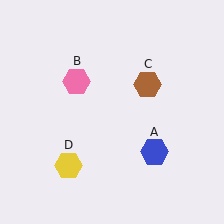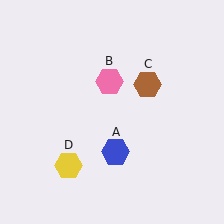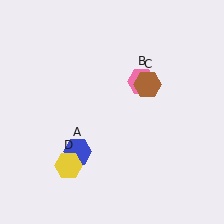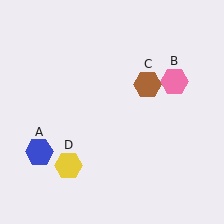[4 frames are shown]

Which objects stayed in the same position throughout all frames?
Brown hexagon (object C) and yellow hexagon (object D) remained stationary.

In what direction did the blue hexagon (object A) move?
The blue hexagon (object A) moved left.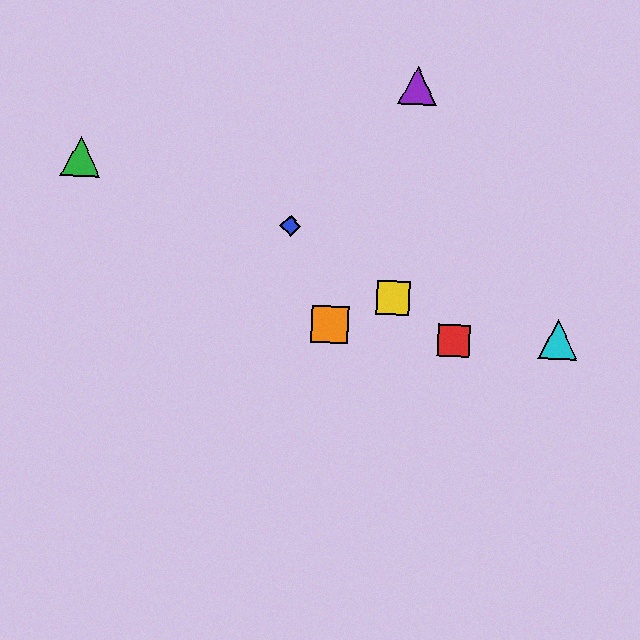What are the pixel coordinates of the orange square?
The orange square is at (330, 325).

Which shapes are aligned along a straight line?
The red square, the blue diamond, the yellow square are aligned along a straight line.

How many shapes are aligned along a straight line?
3 shapes (the red square, the blue diamond, the yellow square) are aligned along a straight line.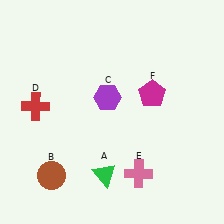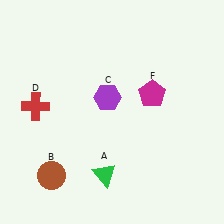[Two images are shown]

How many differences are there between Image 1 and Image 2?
There is 1 difference between the two images.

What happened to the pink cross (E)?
The pink cross (E) was removed in Image 2. It was in the bottom-right area of Image 1.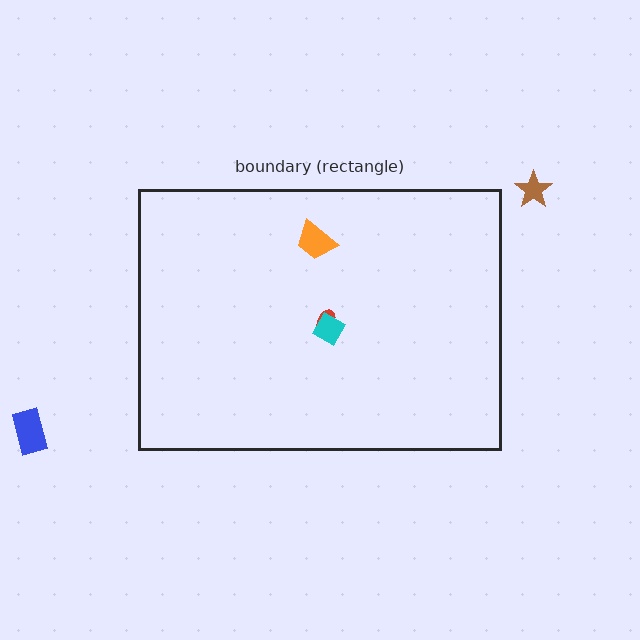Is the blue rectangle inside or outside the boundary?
Outside.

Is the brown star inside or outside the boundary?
Outside.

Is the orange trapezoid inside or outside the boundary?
Inside.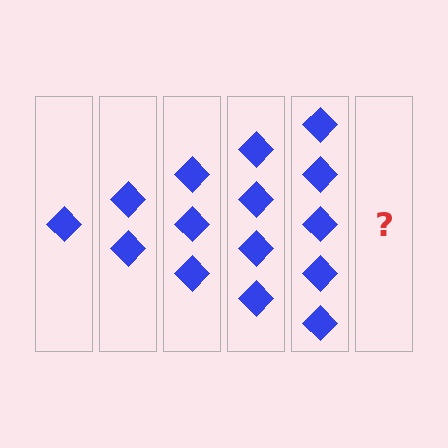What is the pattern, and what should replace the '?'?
The pattern is that each step adds one more diamond. The '?' should be 6 diamonds.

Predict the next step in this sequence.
The next step is 6 diamonds.